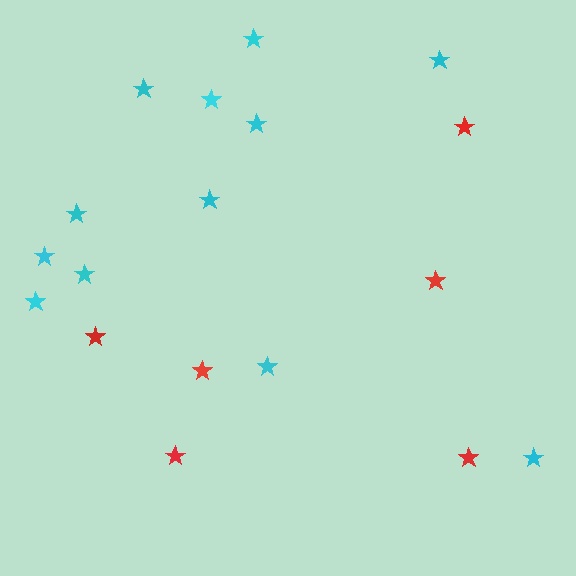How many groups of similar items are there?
There are 2 groups: one group of red stars (6) and one group of cyan stars (12).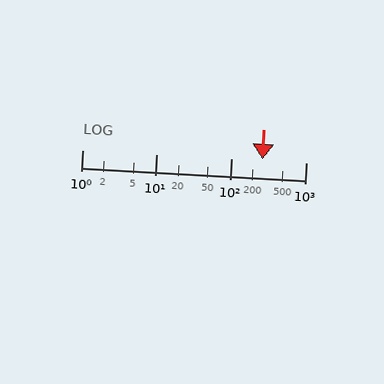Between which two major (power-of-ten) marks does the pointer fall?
The pointer is between 100 and 1000.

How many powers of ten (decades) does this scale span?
The scale spans 3 decades, from 1 to 1000.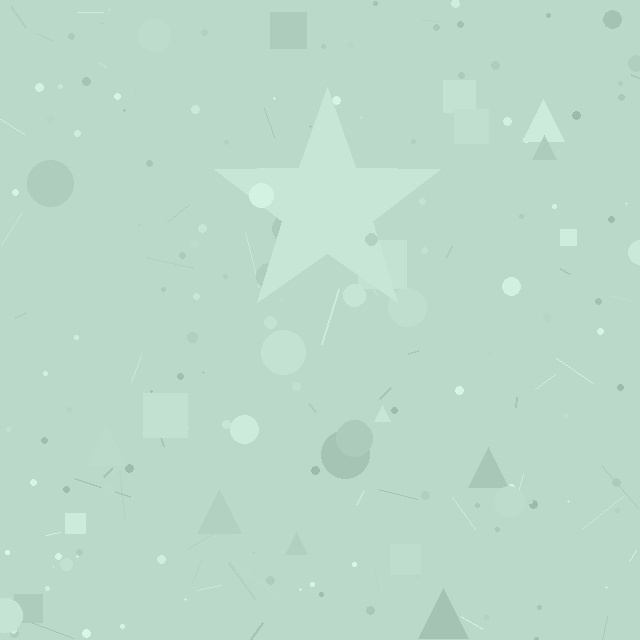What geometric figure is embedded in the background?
A star is embedded in the background.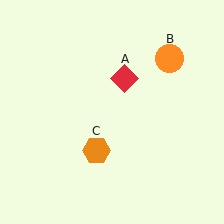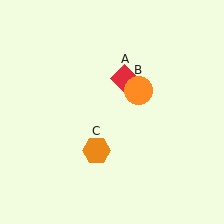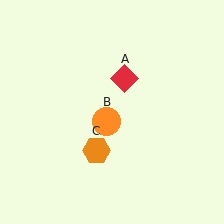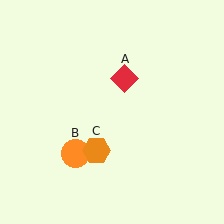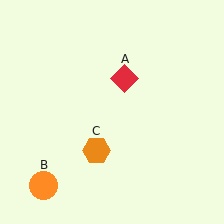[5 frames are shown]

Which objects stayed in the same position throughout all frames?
Red diamond (object A) and orange hexagon (object C) remained stationary.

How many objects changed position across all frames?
1 object changed position: orange circle (object B).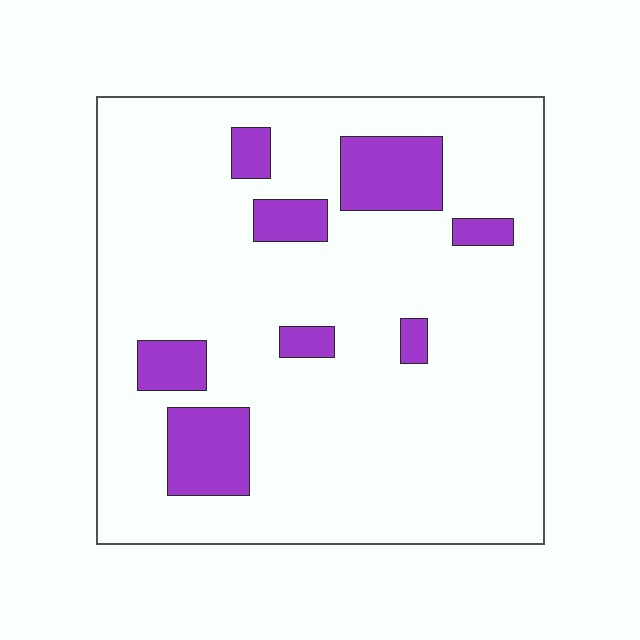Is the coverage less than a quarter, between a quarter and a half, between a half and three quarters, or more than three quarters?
Less than a quarter.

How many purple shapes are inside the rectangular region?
8.